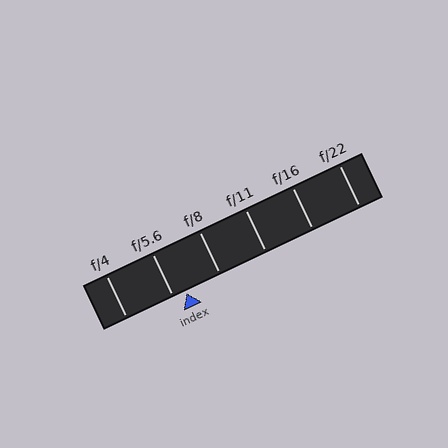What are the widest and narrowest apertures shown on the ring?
The widest aperture shown is f/4 and the narrowest is f/22.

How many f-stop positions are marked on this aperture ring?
There are 6 f-stop positions marked.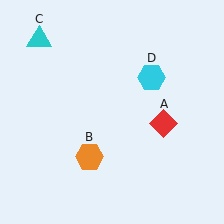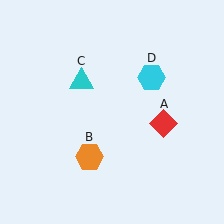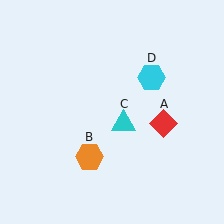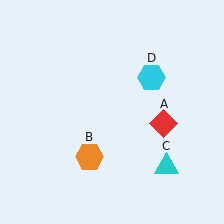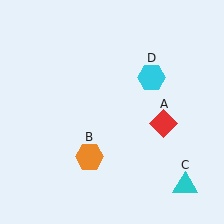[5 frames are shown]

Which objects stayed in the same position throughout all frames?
Red diamond (object A) and orange hexagon (object B) and cyan hexagon (object D) remained stationary.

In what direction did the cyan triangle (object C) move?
The cyan triangle (object C) moved down and to the right.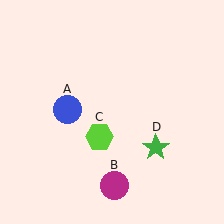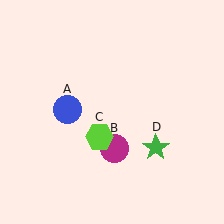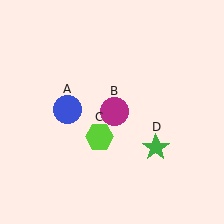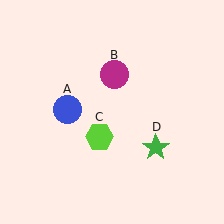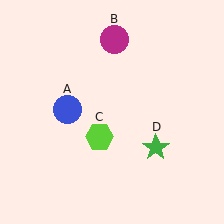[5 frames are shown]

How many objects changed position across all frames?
1 object changed position: magenta circle (object B).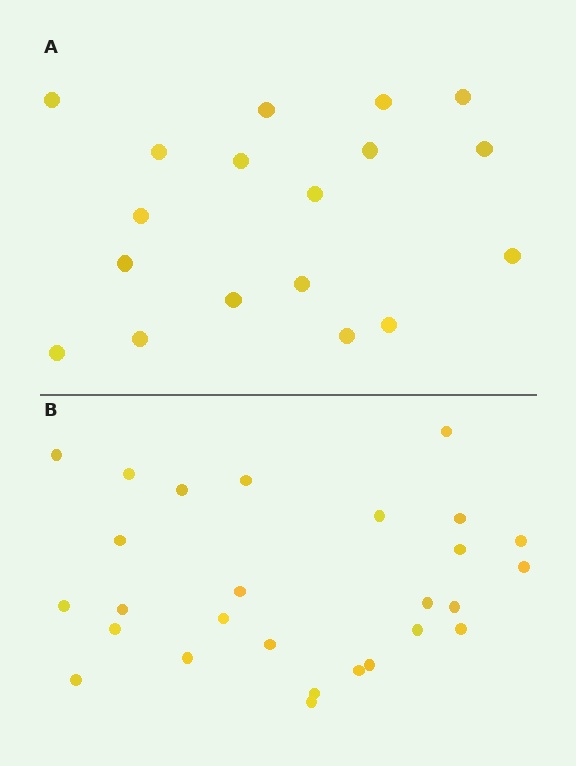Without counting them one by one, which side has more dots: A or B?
Region B (the bottom region) has more dots.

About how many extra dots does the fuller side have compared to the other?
Region B has roughly 8 or so more dots than region A.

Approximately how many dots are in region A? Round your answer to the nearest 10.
About 20 dots. (The exact count is 18, which rounds to 20.)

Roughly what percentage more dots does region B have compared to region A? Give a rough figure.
About 50% more.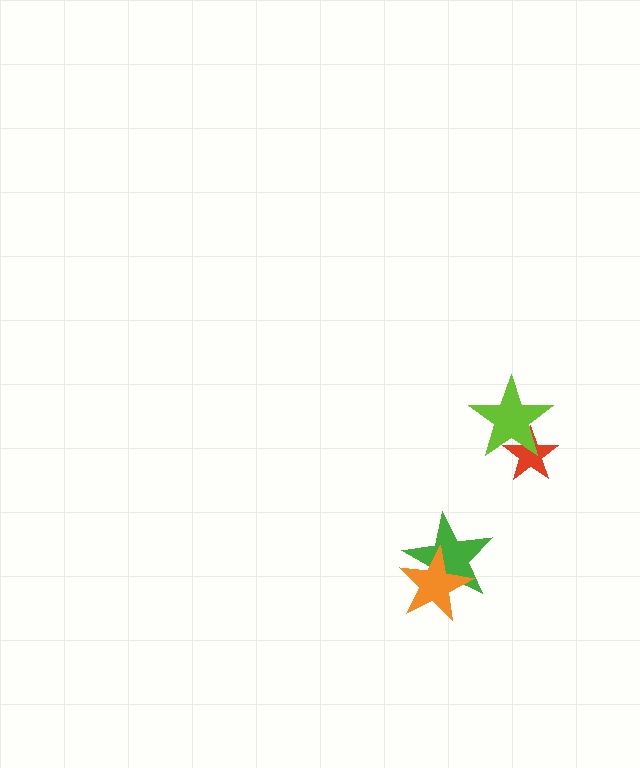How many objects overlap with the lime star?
1 object overlaps with the lime star.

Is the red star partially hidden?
Yes, it is partially covered by another shape.